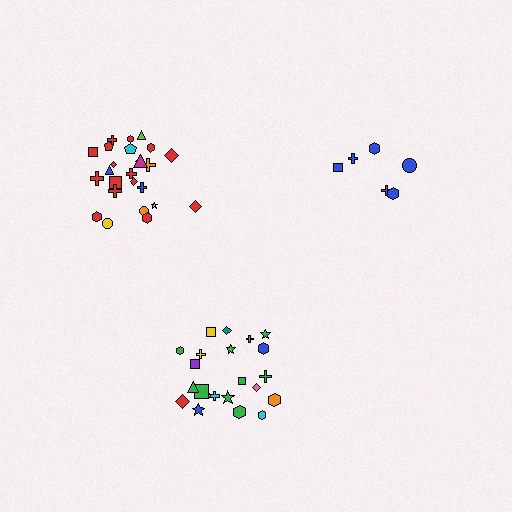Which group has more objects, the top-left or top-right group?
The top-left group.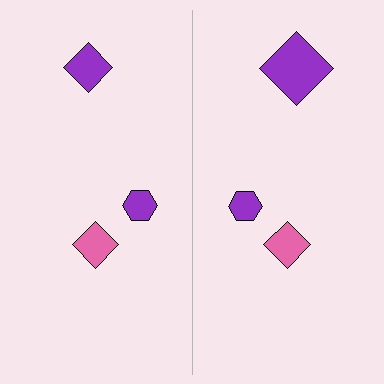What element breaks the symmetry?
The purple diamond on the right side has a different size than its mirror counterpart.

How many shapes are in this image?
There are 6 shapes in this image.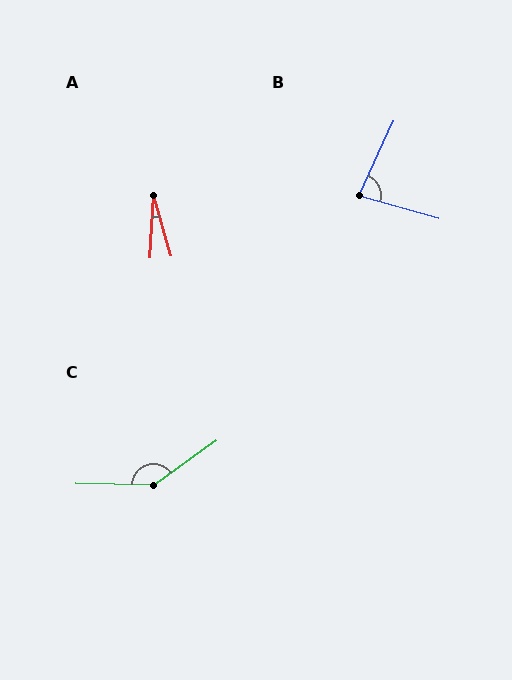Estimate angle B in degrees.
Approximately 81 degrees.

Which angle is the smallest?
A, at approximately 20 degrees.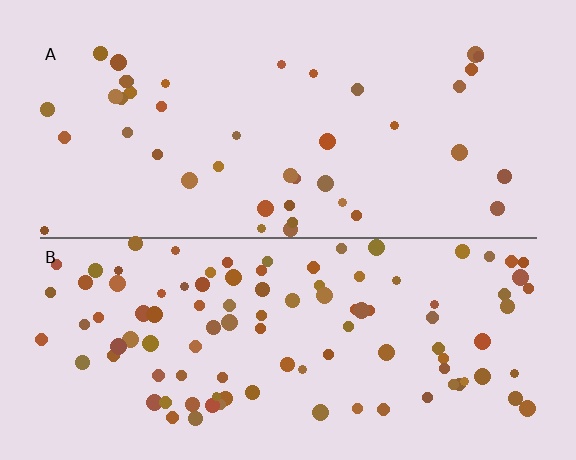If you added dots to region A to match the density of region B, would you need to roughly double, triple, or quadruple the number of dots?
Approximately double.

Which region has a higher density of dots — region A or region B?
B (the bottom).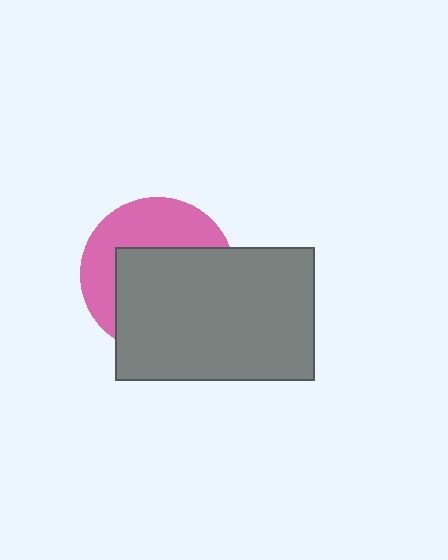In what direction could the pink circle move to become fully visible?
The pink circle could move toward the upper-left. That would shift it out from behind the gray rectangle entirely.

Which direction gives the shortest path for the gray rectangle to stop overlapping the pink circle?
Moving toward the lower-right gives the shortest separation.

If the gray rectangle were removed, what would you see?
You would see the complete pink circle.